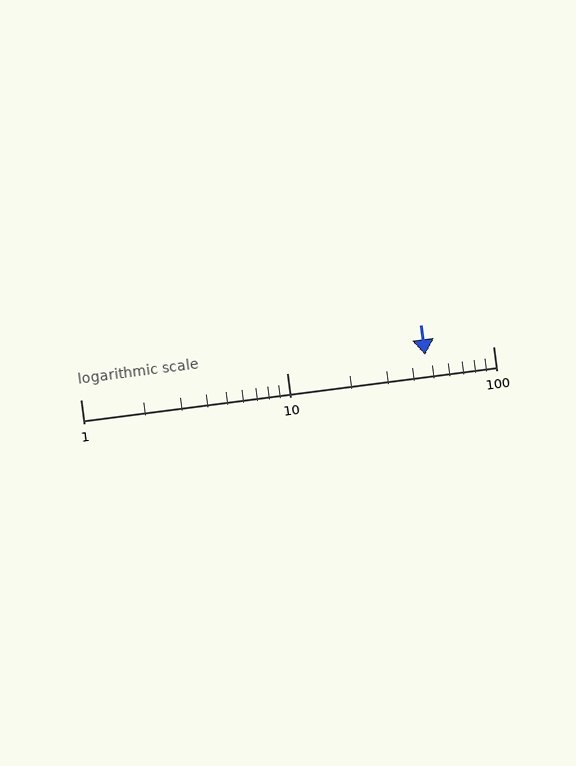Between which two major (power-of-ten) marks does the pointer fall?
The pointer is between 10 and 100.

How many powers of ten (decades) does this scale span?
The scale spans 2 decades, from 1 to 100.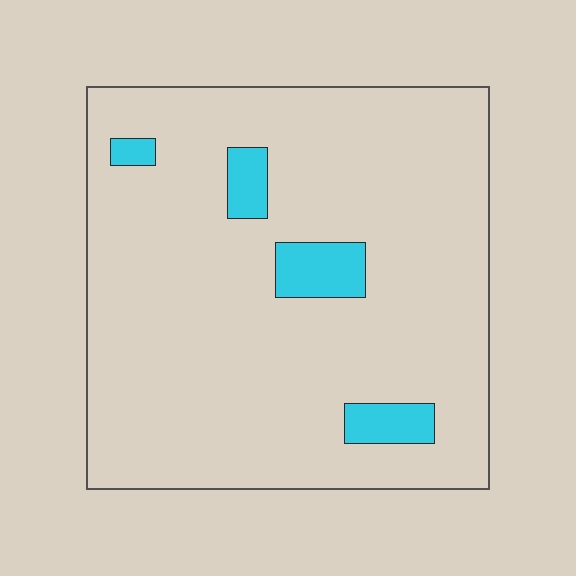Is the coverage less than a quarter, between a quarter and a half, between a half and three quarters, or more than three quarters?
Less than a quarter.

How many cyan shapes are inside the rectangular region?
4.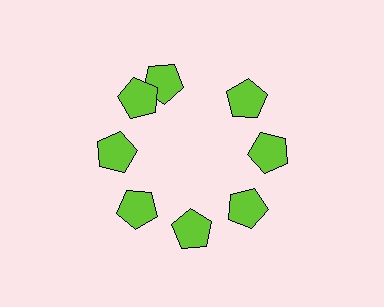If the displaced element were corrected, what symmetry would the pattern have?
It would have 8-fold rotational symmetry — the pattern would map onto itself every 45 degrees.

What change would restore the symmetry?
The symmetry would be restored by rotating it back into even spacing with its neighbors so that all 8 pentagons sit at equal angles and equal distance from the center.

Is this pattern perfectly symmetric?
No. The 8 lime pentagons are arranged in a ring, but one element near the 12 o'clock position is rotated out of alignment along the ring, breaking the 8-fold rotational symmetry.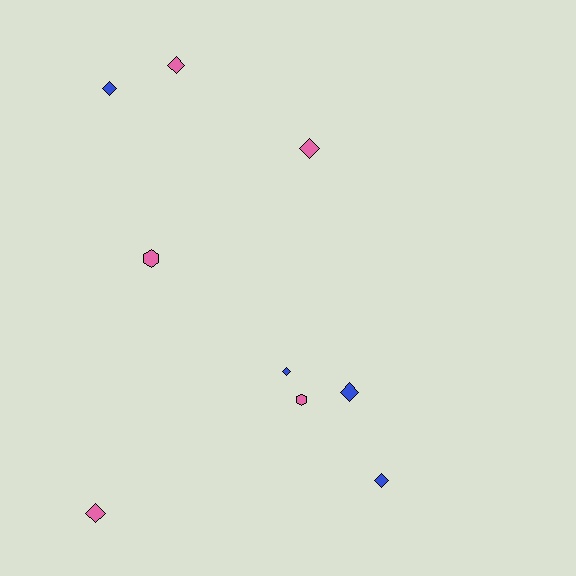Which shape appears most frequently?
Diamond, with 7 objects.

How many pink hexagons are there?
There are 2 pink hexagons.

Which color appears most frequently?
Pink, with 5 objects.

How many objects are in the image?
There are 9 objects.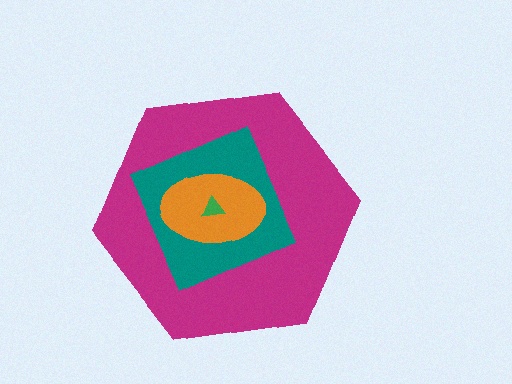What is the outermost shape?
The magenta hexagon.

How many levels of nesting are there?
4.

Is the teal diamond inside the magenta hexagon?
Yes.